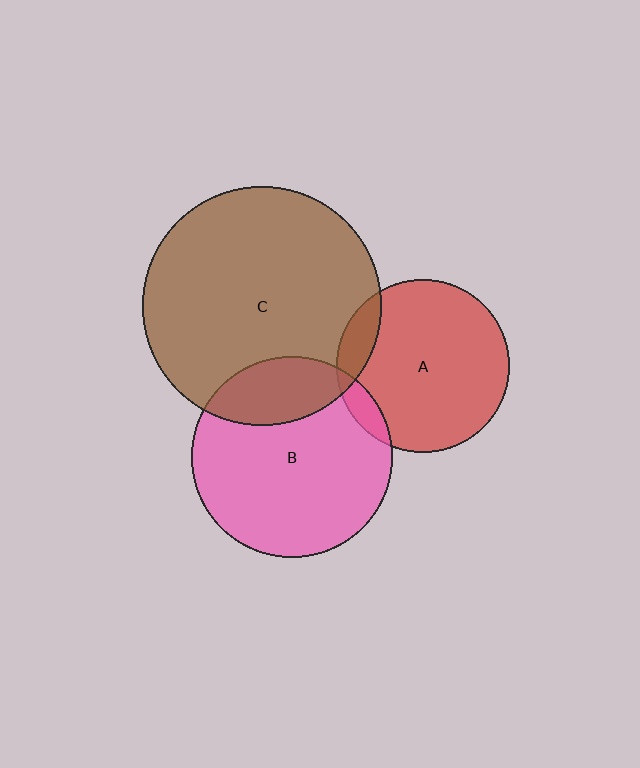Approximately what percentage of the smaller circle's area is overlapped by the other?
Approximately 20%.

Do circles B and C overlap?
Yes.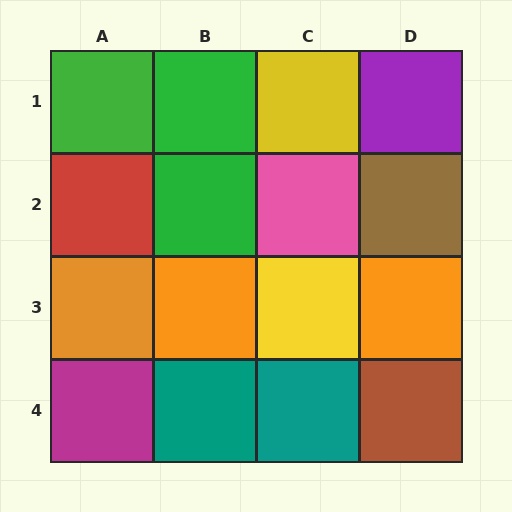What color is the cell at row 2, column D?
Brown.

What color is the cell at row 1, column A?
Green.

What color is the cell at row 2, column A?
Red.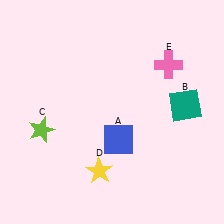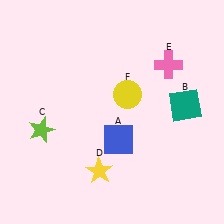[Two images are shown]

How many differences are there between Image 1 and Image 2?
There is 1 difference between the two images.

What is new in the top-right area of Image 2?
A yellow circle (F) was added in the top-right area of Image 2.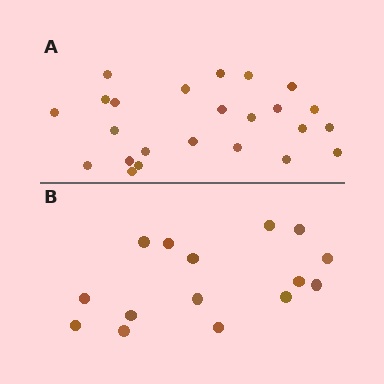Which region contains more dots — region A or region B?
Region A (the top region) has more dots.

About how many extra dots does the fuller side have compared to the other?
Region A has roughly 8 or so more dots than region B.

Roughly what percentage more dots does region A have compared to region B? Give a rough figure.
About 60% more.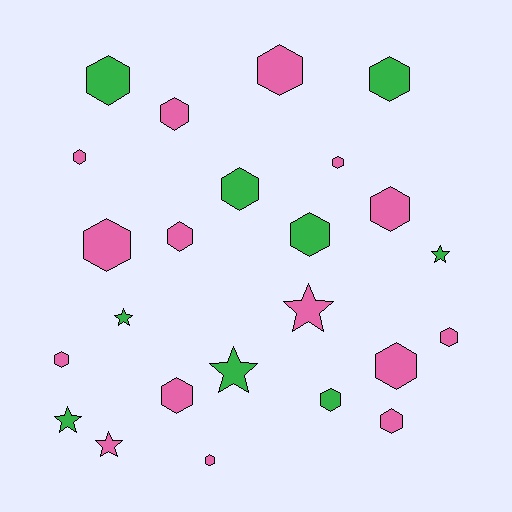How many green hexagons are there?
There are 5 green hexagons.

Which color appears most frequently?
Pink, with 15 objects.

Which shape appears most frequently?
Hexagon, with 18 objects.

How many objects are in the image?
There are 24 objects.